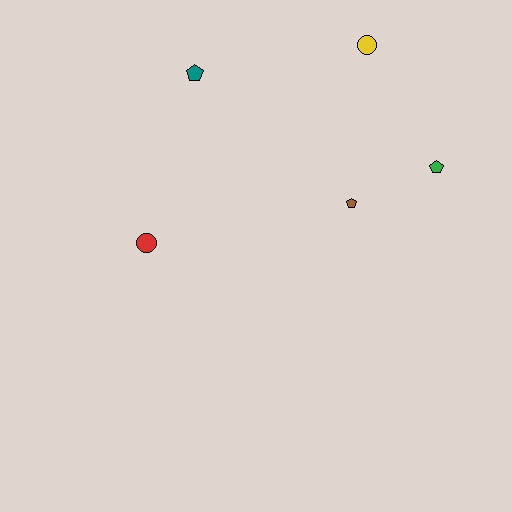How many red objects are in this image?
There is 1 red object.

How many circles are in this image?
There are 2 circles.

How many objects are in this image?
There are 5 objects.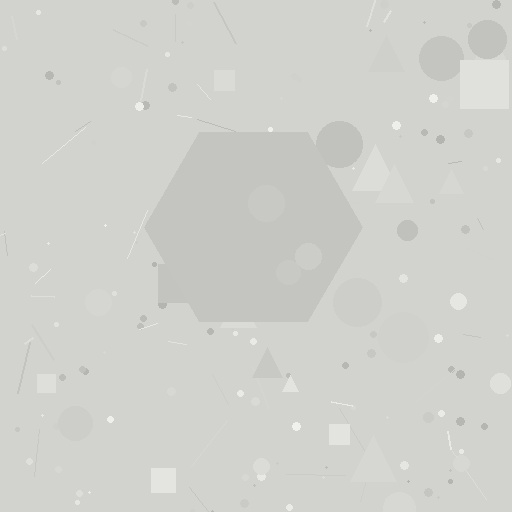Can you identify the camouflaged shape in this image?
The camouflaged shape is a hexagon.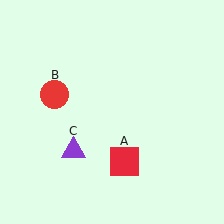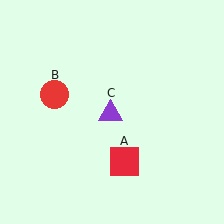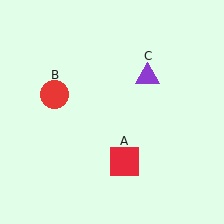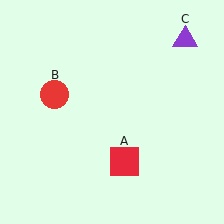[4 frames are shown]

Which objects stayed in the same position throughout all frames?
Red square (object A) and red circle (object B) remained stationary.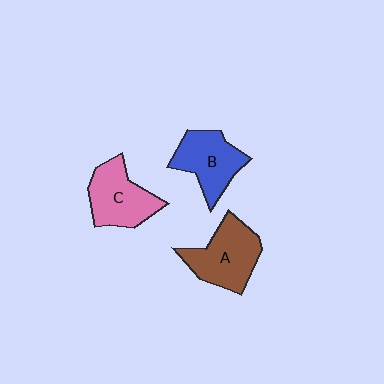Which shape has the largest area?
Shape A (brown).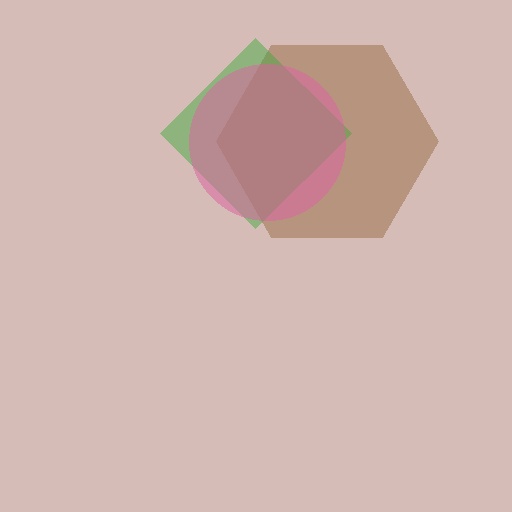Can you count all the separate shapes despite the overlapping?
Yes, there are 3 separate shapes.